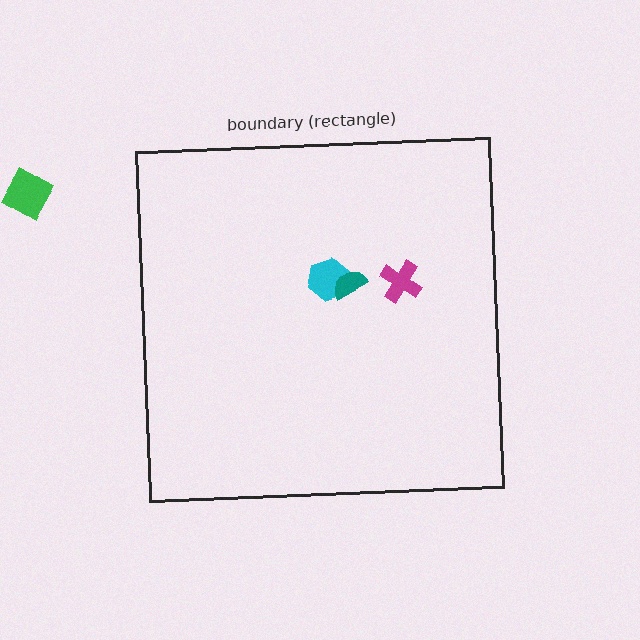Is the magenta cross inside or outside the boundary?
Inside.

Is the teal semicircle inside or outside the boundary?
Inside.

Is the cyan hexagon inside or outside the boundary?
Inside.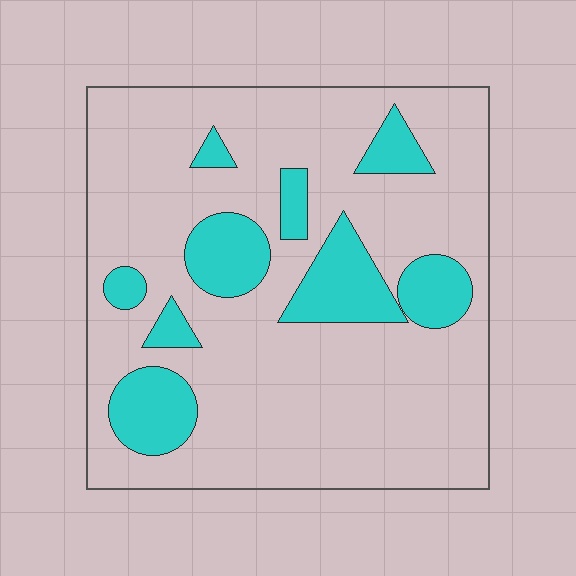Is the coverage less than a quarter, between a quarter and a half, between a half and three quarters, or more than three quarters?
Less than a quarter.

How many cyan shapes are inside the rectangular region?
9.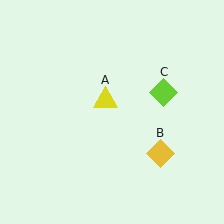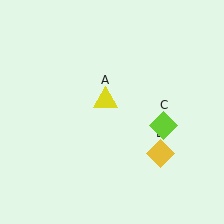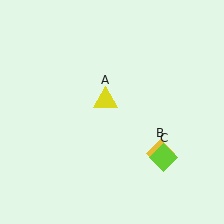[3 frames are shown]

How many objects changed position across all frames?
1 object changed position: lime diamond (object C).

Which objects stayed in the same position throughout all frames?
Yellow triangle (object A) and yellow diamond (object B) remained stationary.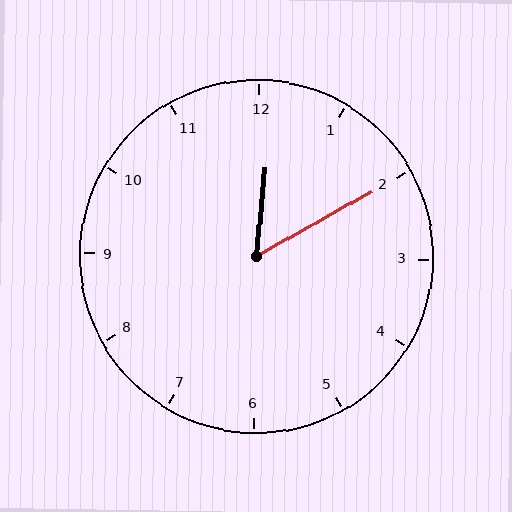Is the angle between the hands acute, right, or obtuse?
It is acute.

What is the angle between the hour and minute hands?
Approximately 55 degrees.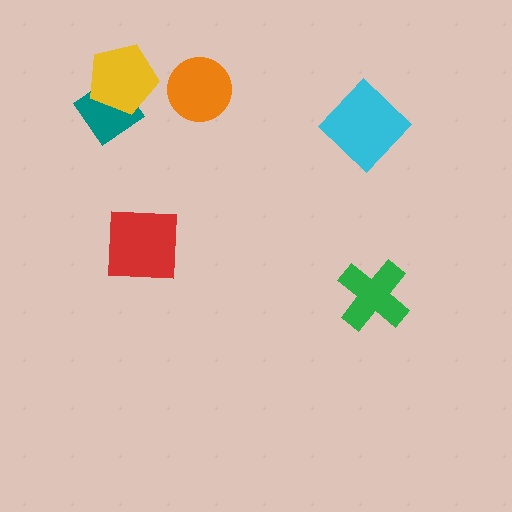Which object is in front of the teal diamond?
The yellow pentagon is in front of the teal diamond.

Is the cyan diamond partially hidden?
No, no other shape covers it.